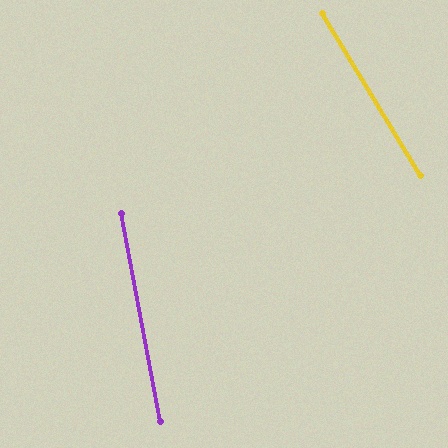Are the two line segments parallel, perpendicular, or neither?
Neither parallel nor perpendicular — they differ by about 20°.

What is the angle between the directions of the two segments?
Approximately 20 degrees.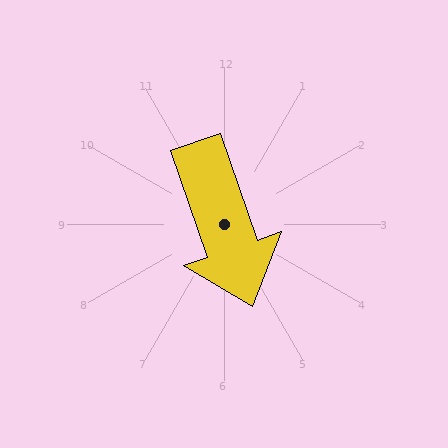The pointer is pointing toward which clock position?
Roughly 5 o'clock.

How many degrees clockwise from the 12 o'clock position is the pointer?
Approximately 161 degrees.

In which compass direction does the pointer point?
South.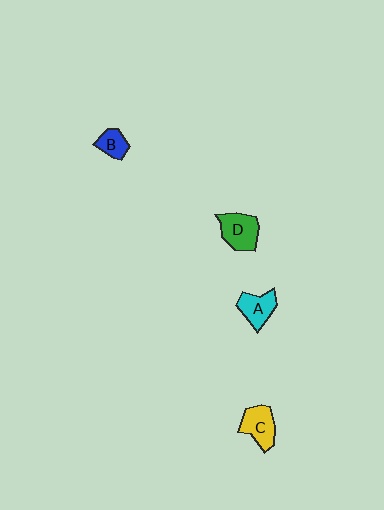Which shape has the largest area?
Shape D (green).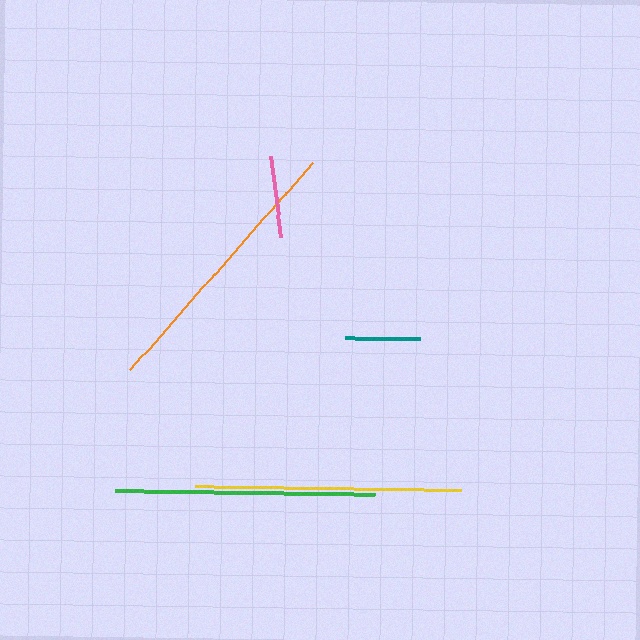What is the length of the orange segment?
The orange segment is approximately 277 pixels long.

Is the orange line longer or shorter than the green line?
The orange line is longer than the green line.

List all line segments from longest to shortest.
From longest to shortest: orange, yellow, green, pink, teal.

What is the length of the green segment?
The green segment is approximately 260 pixels long.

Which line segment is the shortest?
The teal line is the shortest at approximately 75 pixels.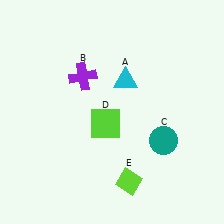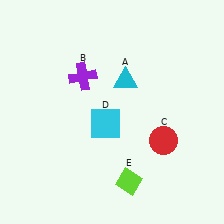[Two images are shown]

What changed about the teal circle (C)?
In Image 1, C is teal. In Image 2, it changed to red.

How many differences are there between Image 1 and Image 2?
There are 2 differences between the two images.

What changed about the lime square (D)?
In Image 1, D is lime. In Image 2, it changed to cyan.